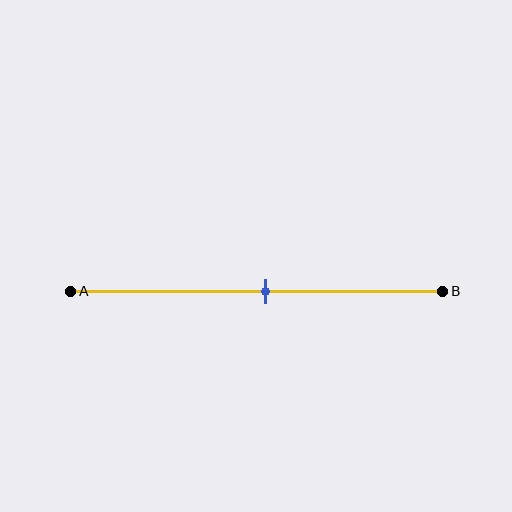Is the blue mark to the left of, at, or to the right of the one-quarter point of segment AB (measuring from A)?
The blue mark is to the right of the one-quarter point of segment AB.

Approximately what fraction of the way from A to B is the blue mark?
The blue mark is approximately 55% of the way from A to B.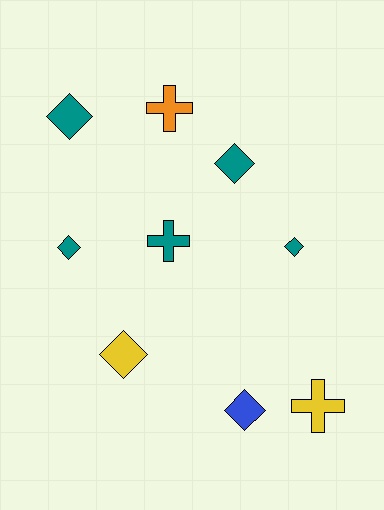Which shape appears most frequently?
Diamond, with 6 objects.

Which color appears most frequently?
Teal, with 5 objects.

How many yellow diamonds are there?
There is 1 yellow diamond.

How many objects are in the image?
There are 9 objects.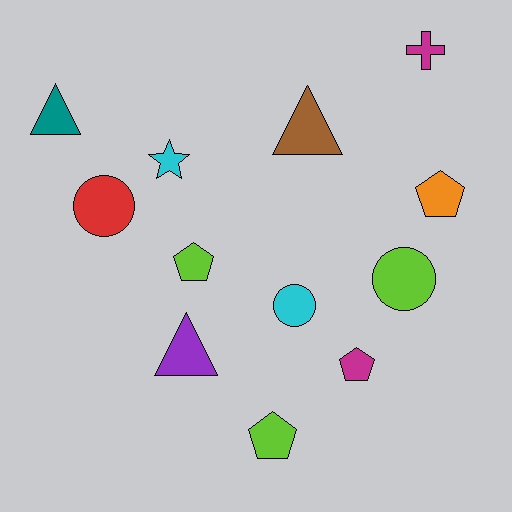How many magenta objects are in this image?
There are 2 magenta objects.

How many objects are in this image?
There are 12 objects.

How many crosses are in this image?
There is 1 cross.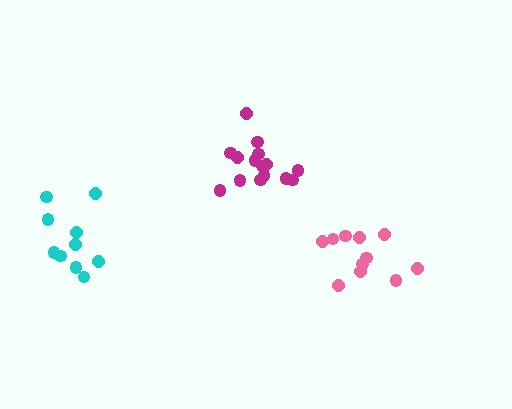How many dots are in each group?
Group 1: 10 dots, Group 2: 15 dots, Group 3: 11 dots (36 total).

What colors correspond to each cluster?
The clusters are colored: cyan, magenta, pink.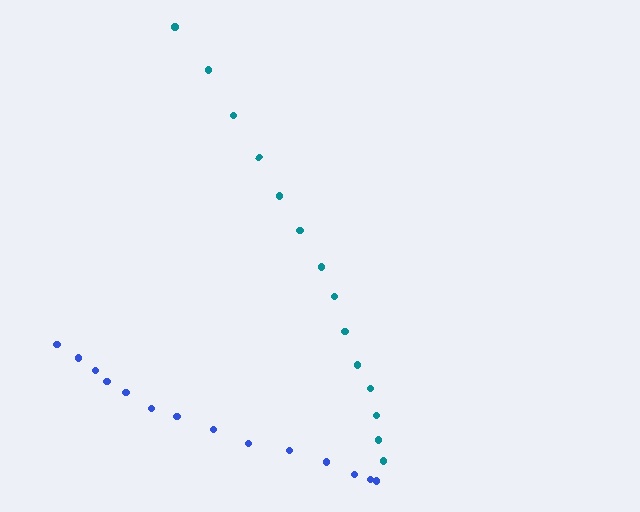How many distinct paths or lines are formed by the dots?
There are 2 distinct paths.